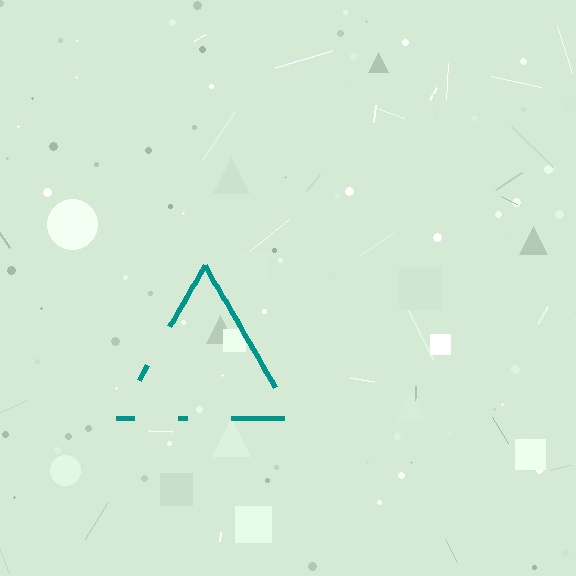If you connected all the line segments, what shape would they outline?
They would outline a triangle.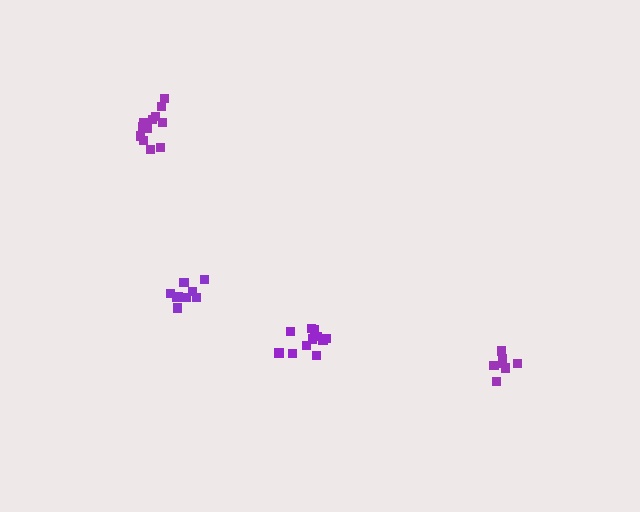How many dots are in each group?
Group 1: 11 dots, Group 2: 7 dots, Group 3: 12 dots, Group 4: 9 dots (39 total).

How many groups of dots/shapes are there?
There are 4 groups.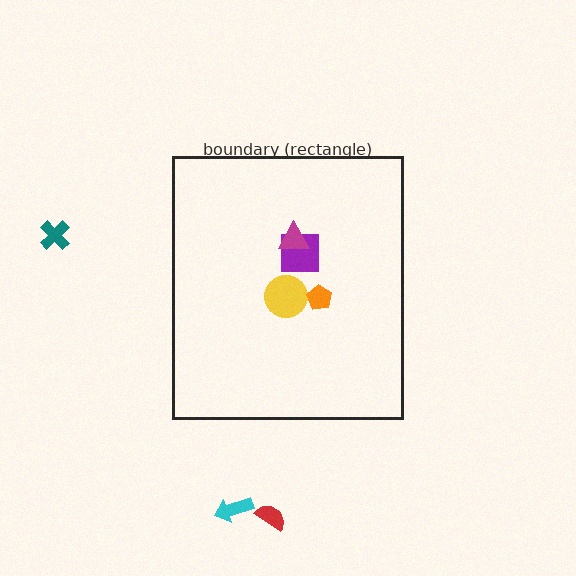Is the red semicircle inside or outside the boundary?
Outside.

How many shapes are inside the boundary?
4 inside, 3 outside.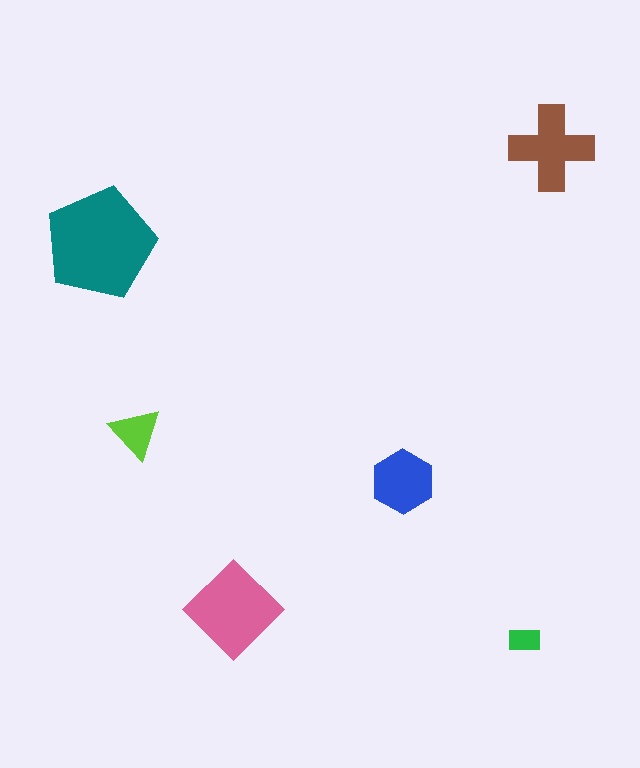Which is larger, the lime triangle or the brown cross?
The brown cross.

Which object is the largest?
The teal pentagon.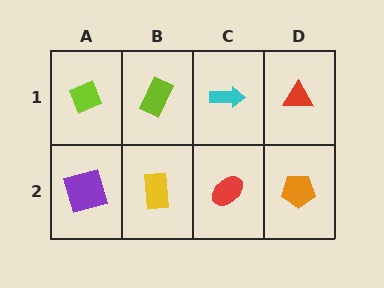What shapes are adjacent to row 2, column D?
A red triangle (row 1, column D), a red ellipse (row 2, column C).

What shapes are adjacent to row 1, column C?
A red ellipse (row 2, column C), a lime rectangle (row 1, column B), a red triangle (row 1, column D).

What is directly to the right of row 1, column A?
A lime rectangle.